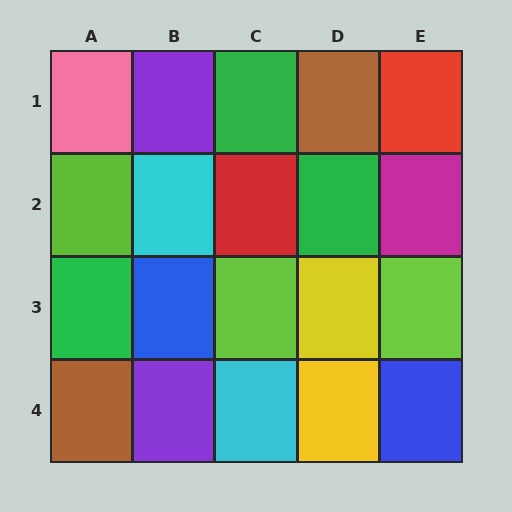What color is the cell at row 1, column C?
Green.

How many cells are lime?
3 cells are lime.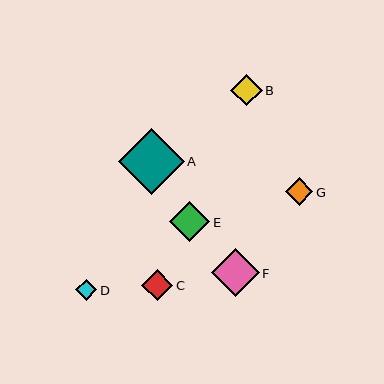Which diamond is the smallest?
Diamond D is the smallest with a size of approximately 21 pixels.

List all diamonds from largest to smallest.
From largest to smallest: A, F, E, B, C, G, D.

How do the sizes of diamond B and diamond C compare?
Diamond B and diamond C are approximately the same size.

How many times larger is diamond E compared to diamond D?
Diamond E is approximately 1.9 times the size of diamond D.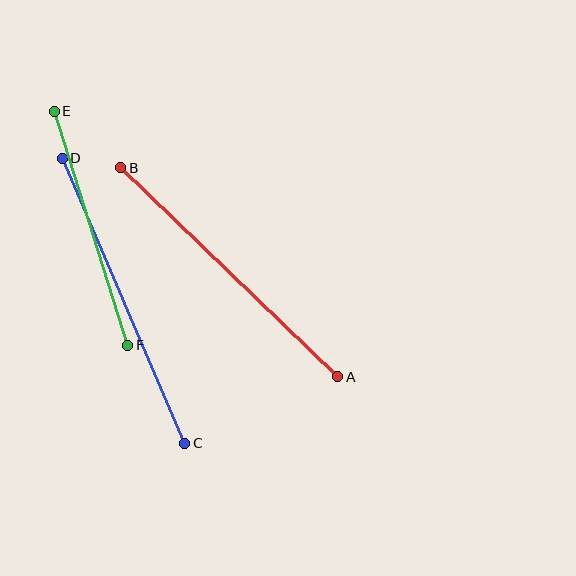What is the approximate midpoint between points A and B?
The midpoint is at approximately (229, 272) pixels.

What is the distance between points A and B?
The distance is approximately 301 pixels.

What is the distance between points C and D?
The distance is approximately 310 pixels.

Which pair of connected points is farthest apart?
Points C and D are farthest apart.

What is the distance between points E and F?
The distance is approximately 245 pixels.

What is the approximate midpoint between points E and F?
The midpoint is at approximately (91, 228) pixels.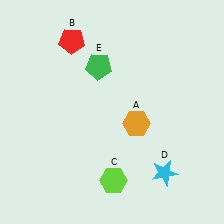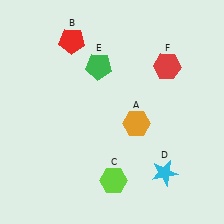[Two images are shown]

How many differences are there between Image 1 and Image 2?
There is 1 difference between the two images.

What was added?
A red hexagon (F) was added in Image 2.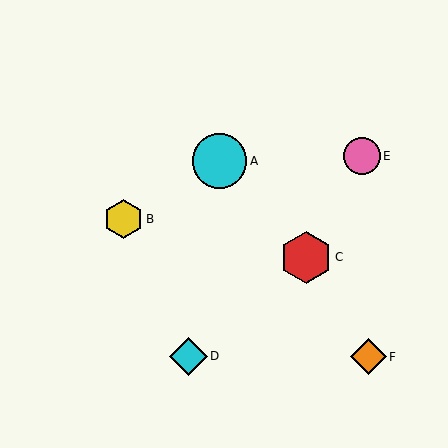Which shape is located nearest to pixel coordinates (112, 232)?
The yellow hexagon (labeled B) at (124, 219) is nearest to that location.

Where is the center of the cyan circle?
The center of the cyan circle is at (220, 161).